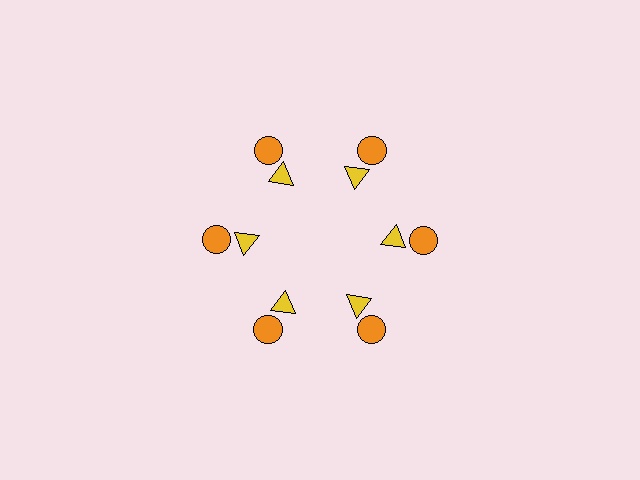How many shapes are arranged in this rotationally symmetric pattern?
There are 12 shapes, arranged in 6 groups of 2.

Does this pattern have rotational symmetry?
Yes, this pattern has 6-fold rotational symmetry. It looks the same after rotating 60 degrees around the center.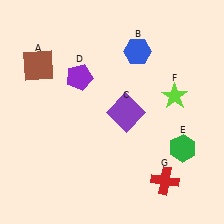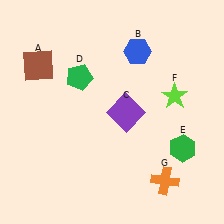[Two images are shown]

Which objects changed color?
D changed from purple to green. G changed from red to orange.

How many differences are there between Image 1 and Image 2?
There are 2 differences between the two images.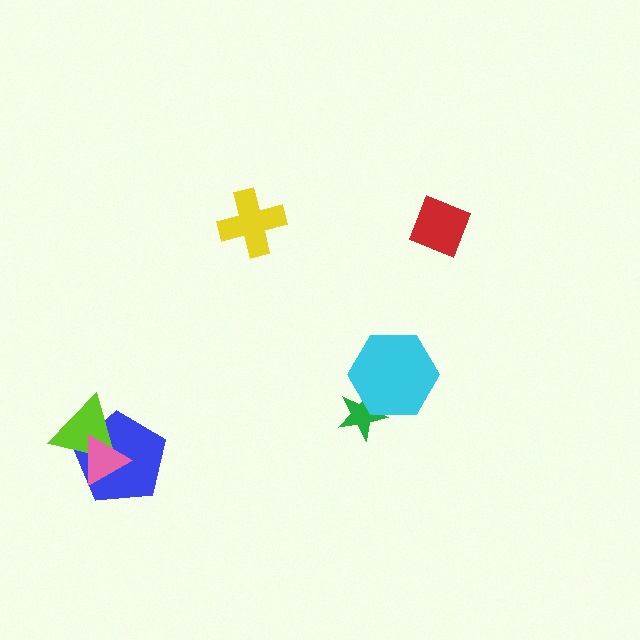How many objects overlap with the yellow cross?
0 objects overlap with the yellow cross.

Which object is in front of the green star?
The cyan hexagon is in front of the green star.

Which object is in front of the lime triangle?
The pink triangle is in front of the lime triangle.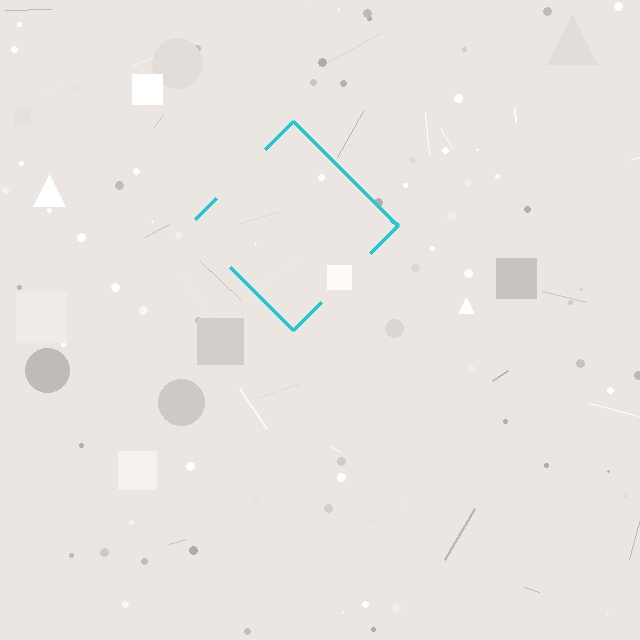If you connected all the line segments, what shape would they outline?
They would outline a diamond.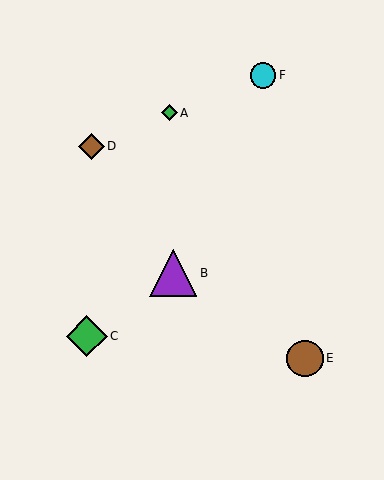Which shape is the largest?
The purple triangle (labeled B) is the largest.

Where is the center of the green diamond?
The center of the green diamond is at (169, 113).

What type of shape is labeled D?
Shape D is a brown diamond.